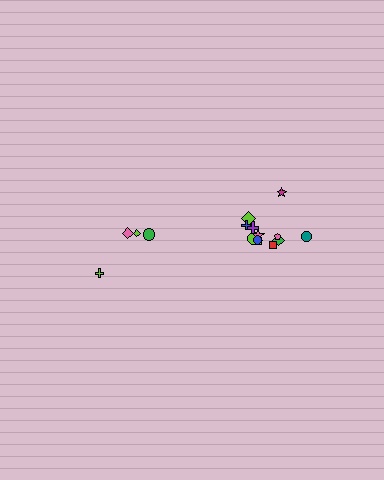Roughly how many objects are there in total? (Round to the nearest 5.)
Roughly 15 objects in total.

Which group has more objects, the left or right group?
The right group.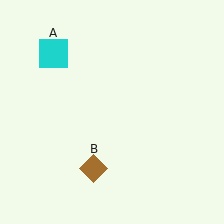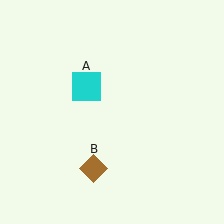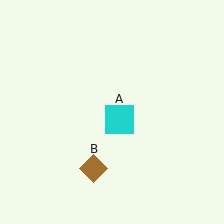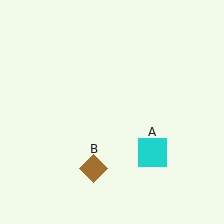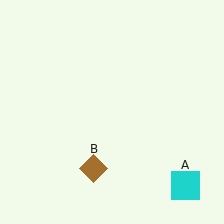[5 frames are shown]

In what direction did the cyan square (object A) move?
The cyan square (object A) moved down and to the right.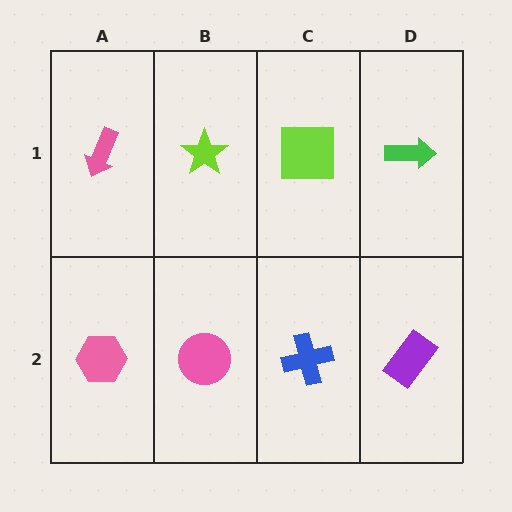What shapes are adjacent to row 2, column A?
A pink arrow (row 1, column A), a pink circle (row 2, column B).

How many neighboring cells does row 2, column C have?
3.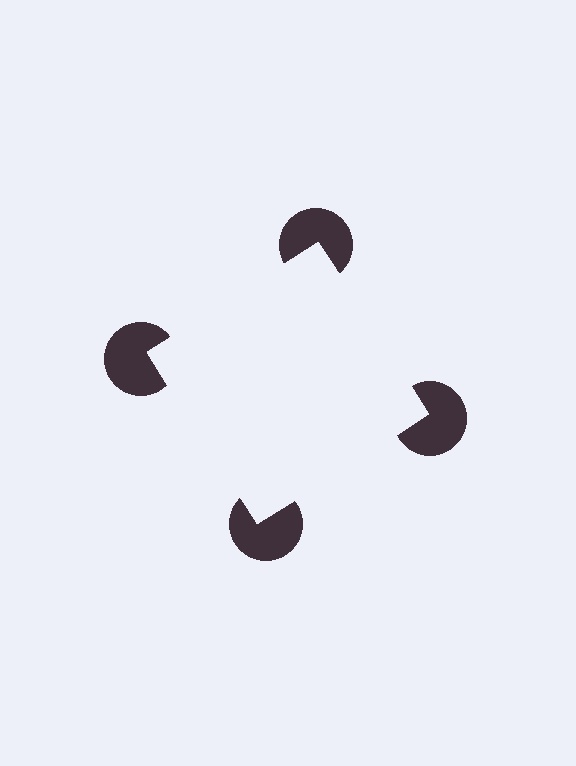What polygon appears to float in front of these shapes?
An illusory square — its edges are inferred from the aligned wedge cuts in the pac-man discs, not physically drawn.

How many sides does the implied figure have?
4 sides.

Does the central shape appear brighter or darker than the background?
It typically appears slightly brighter than the background, even though no actual brightness change is drawn.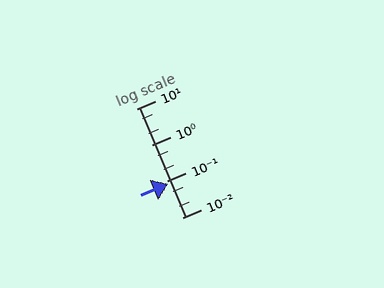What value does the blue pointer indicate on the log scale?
The pointer indicates approximately 0.086.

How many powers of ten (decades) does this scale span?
The scale spans 3 decades, from 0.01 to 10.